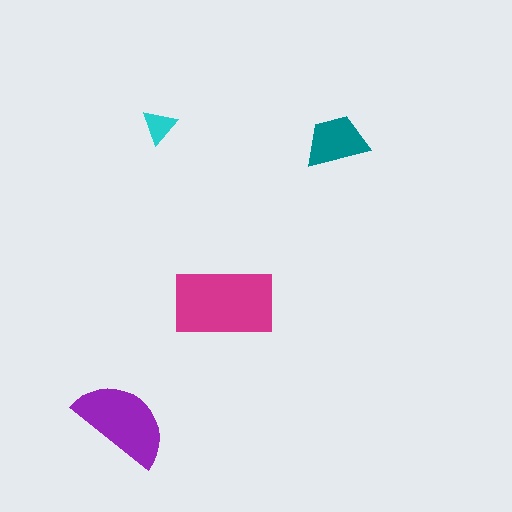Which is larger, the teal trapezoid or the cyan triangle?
The teal trapezoid.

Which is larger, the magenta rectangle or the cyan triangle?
The magenta rectangle.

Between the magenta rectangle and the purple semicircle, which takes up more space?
The magenta rectangle.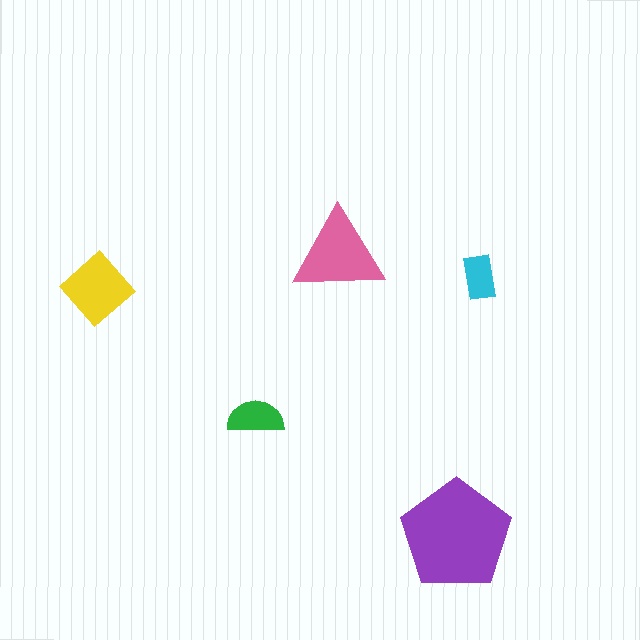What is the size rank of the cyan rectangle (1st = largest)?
5th.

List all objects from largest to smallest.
The purple pentagon, the pink triangle, the yellow diamond, the green semicircle, the cyan rectangle.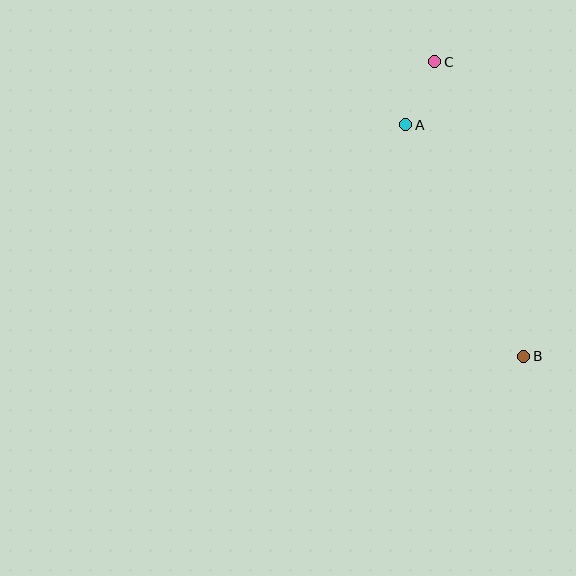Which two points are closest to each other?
Points A and C are closest to each other.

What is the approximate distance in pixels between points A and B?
The distance between A and B is approximately 260 pixels.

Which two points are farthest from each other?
Points B and C are farthest from each other.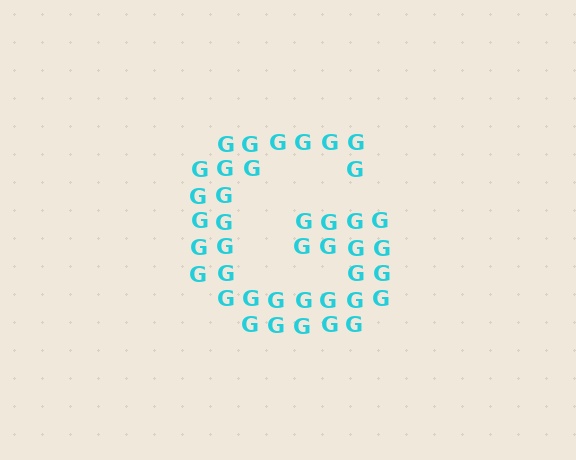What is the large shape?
The large shape is the letter G.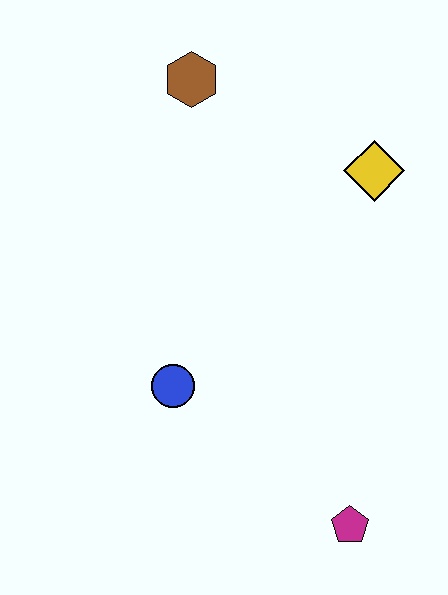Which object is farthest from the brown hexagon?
The magenta pentagon is farthest from the brown hexagon.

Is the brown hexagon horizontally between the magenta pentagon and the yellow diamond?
No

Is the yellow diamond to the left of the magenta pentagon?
No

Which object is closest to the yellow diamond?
The brown hexagon is closest to the yellow diamond.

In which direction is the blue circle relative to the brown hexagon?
The blue circle is below the brown hexagon.